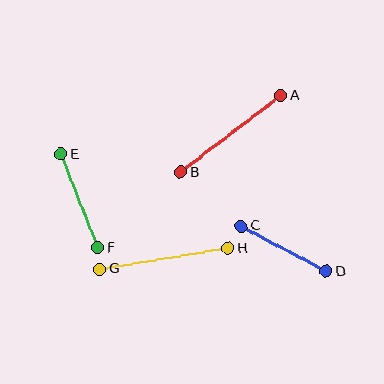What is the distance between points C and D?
The distance is approximately 96 pixels.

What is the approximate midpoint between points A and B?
The midpoint is at approximately (231, 134) pixels.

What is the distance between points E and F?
The distance is approximately 101 pixels.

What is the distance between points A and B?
The distance is approximately 126 pixels.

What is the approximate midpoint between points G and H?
The midpoint is at approximately (164, 259) pixels.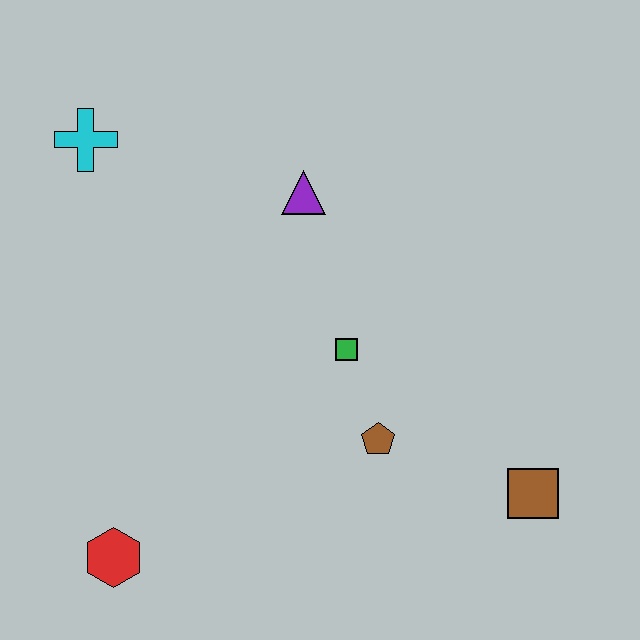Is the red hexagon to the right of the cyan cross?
Yes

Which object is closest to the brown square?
The brown pentagon is closest to the brown square.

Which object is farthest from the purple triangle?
The red hexagon is farthest from the purple triangle.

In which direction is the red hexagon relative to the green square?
The red hexagon is to the left of the green square.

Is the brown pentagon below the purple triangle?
Yes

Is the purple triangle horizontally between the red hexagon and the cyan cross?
No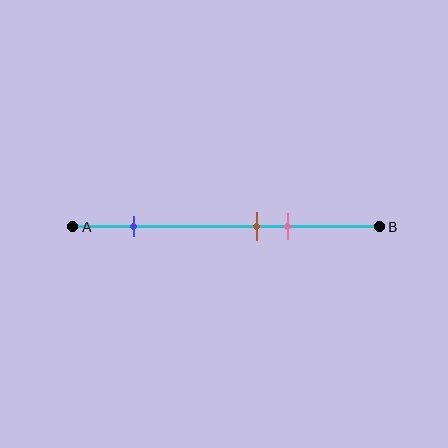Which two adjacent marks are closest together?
The brown and pink marks are the closest adjacent pair.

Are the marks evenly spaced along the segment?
No, the marks are not evenly spaced.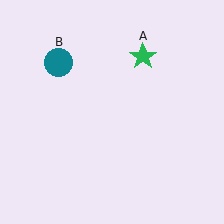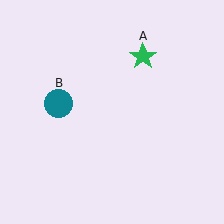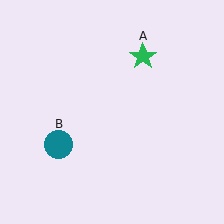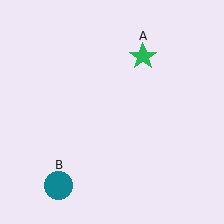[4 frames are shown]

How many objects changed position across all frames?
1 object changed position: teal circle (object B).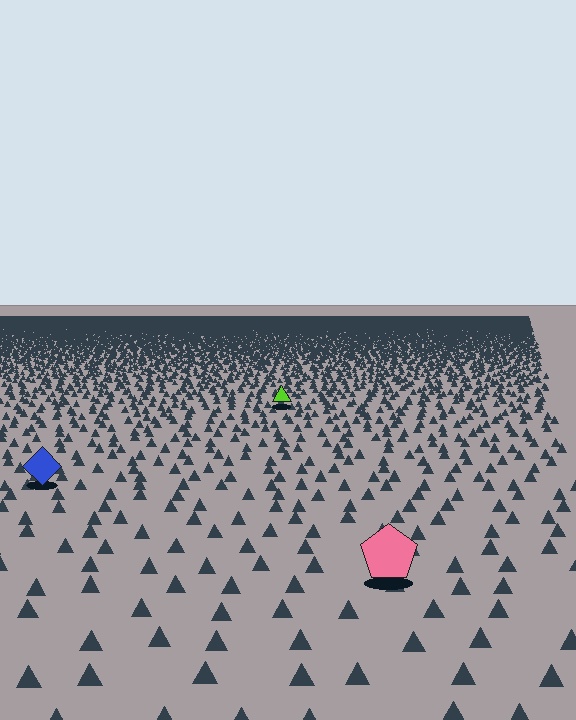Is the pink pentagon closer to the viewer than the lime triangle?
Yes. The pink pentagon is closer — you can tell from the texture gradient: the ground texture is coarser near it.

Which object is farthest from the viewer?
The lime triangle is farthest from the viewer. It appears smaller and the ground texture around it is denser.